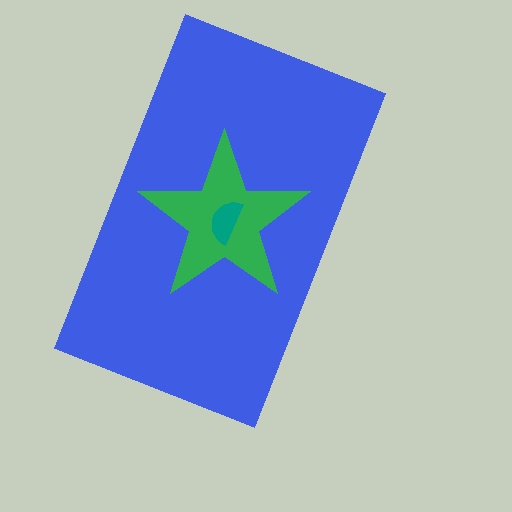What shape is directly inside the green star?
The teal semicircle.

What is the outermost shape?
The blue rectangle.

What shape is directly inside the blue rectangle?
The green star.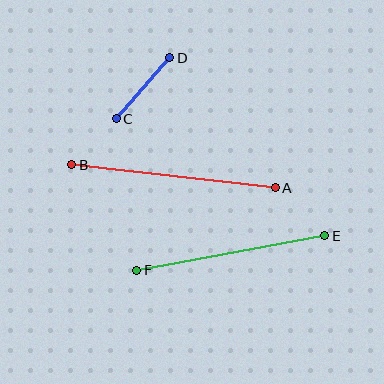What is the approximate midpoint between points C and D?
The midpoint is at approximately (143, 88) pixels.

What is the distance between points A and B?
The distance is approximately 205 pixels.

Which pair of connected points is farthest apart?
Points A and B are farthest apart.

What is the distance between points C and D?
The distance is approximately 81 pixels.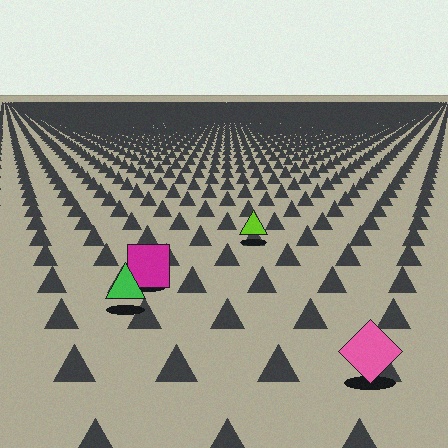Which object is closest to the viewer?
The pink diamond is closest. The texture marks near it are larger and more spread out.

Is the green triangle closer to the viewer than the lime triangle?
Yes. The green triangle is closer — you can tell from the texture gradient: the ground texture is coarser near it.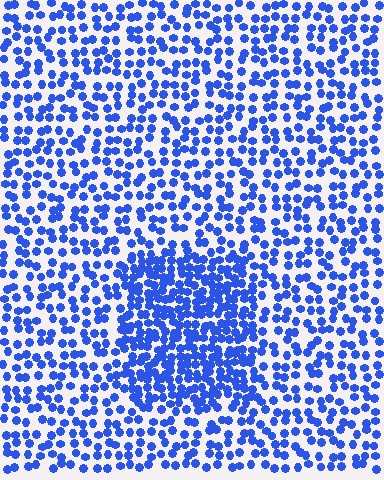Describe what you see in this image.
The image contains small blue elements arranged at two different densities. A rectangle-shaped region is visible where the elements are more densely packed than the surrounding area.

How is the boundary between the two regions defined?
The boundary is defined by a change in element density (approximately 2.0x ratio). All elements are the same color, size, and shape.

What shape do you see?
I see a rectangle.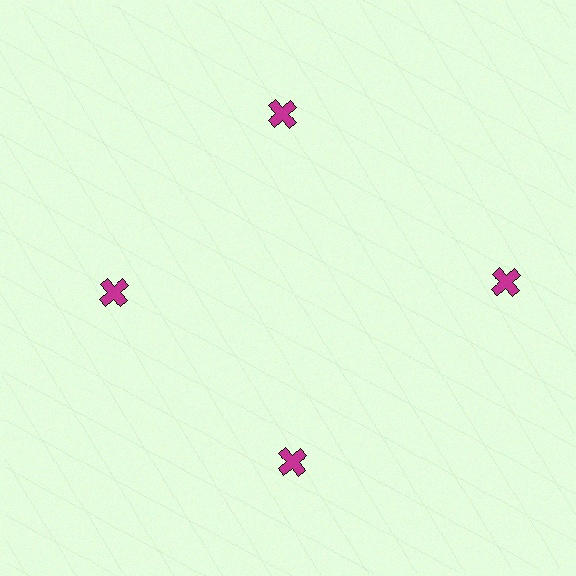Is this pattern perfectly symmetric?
No. The 4 magenta crosses are arranged in a ring, but one element near the 3 o'clock position is pushed outward from the center, breaking the 4-fold rotational symmetry.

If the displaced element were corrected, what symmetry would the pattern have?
It would have 4-fold rotational symmetry — the pattern would map onto itself every 90 degrees.